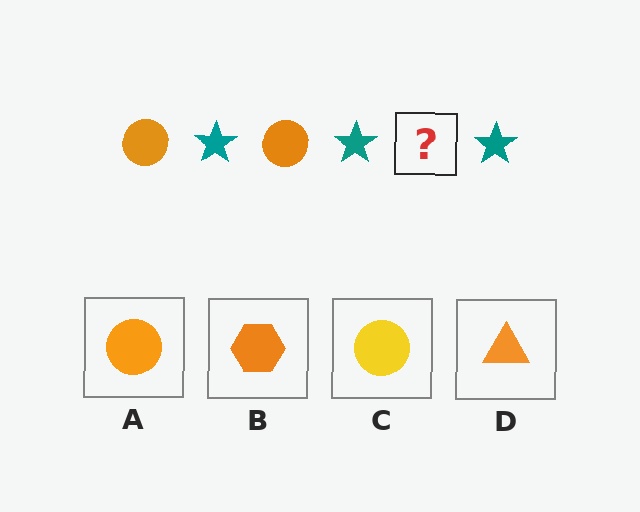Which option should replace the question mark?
Option A.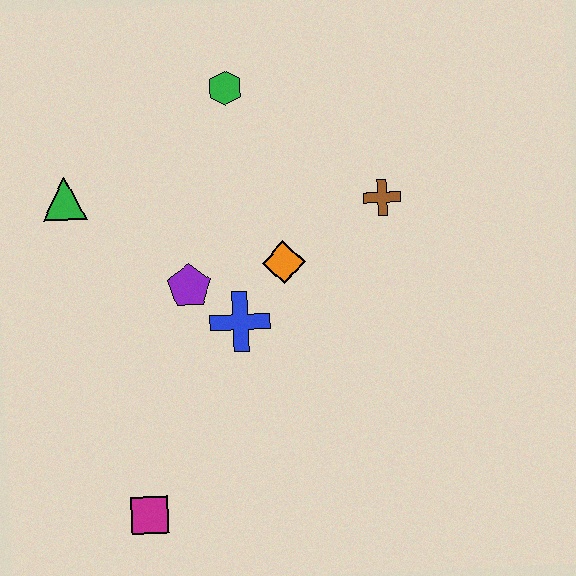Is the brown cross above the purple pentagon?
Yes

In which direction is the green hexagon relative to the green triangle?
The green hexagon is to the right of the green triangle.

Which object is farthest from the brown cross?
The magenta square is farthest from the brown cross.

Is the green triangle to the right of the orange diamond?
No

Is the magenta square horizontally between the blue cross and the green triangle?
Yes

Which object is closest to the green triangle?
The purple pentagon is closest to the green triangle.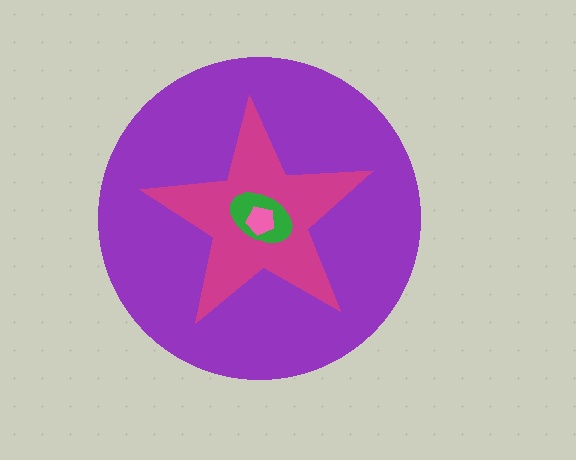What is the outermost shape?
The purple circle.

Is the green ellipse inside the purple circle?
Yes.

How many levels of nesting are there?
4.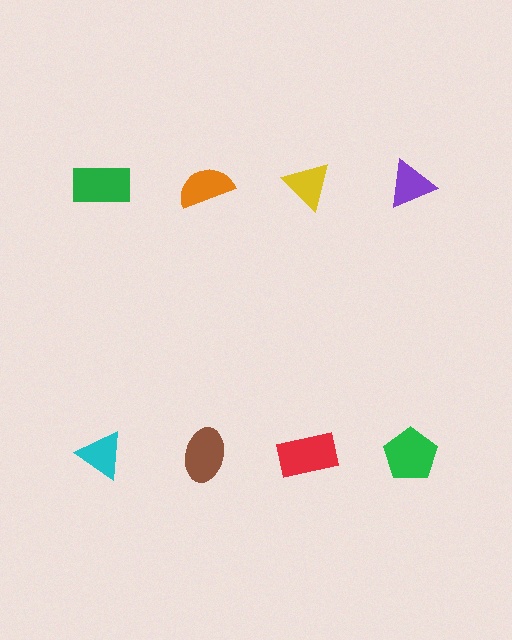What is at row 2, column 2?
A brown ellipse.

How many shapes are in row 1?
4 shapes.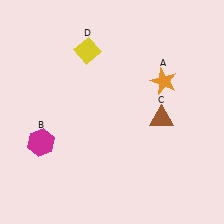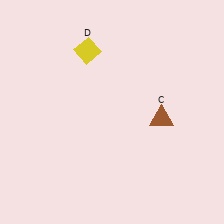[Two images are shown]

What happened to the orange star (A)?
The orange star (A) was removed in Image 2. It was in the top-right area of Image 1.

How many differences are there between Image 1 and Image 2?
There are 2 differences between the two images.